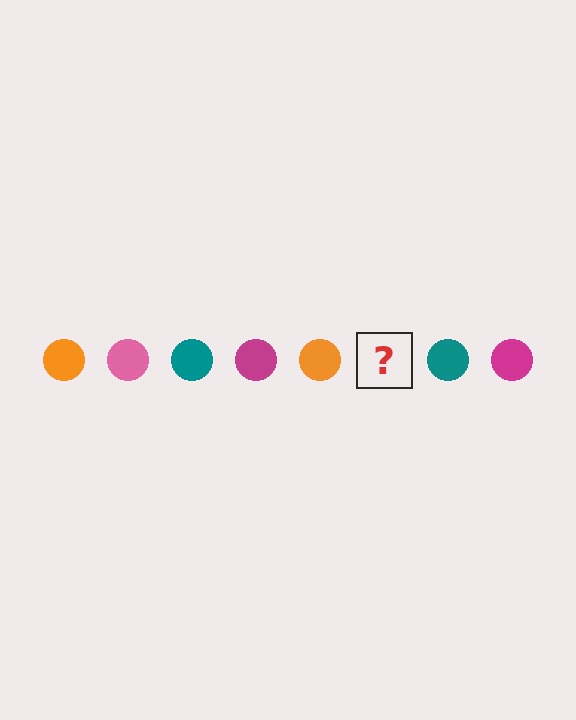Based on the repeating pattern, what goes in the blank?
The blank should be a pink circle.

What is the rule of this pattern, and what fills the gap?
The rule is that the pattern cycles through orange, pink, teal, magenta circles. The gap should be filled with a pink circle.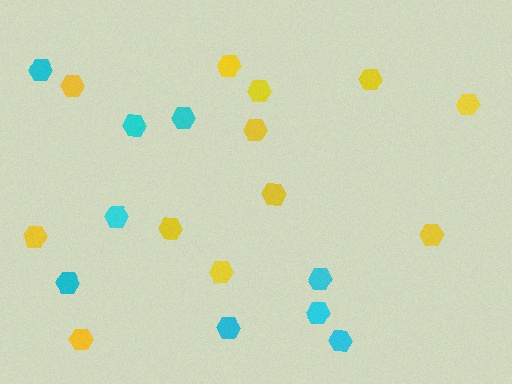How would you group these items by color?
There are 2 groups: one group of cyan hexagons (9) and one group of yellow hexagons (12).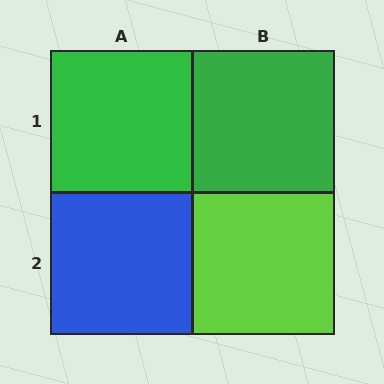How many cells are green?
2 cells are green.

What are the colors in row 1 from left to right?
Green, green.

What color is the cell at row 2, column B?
Lime.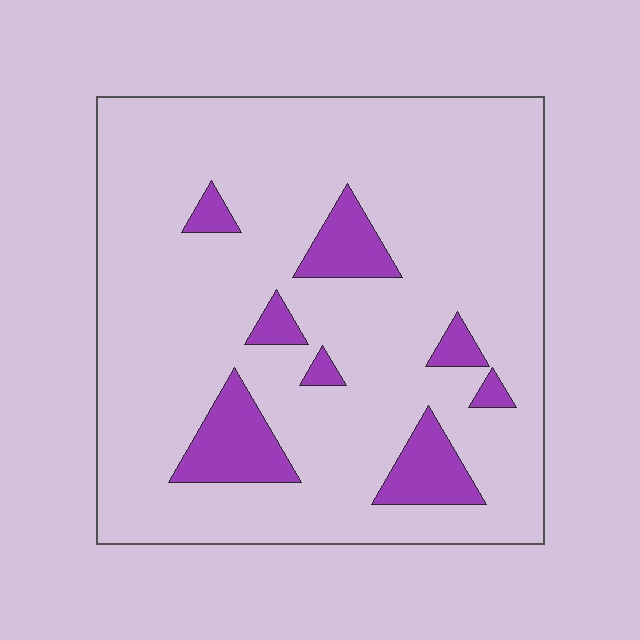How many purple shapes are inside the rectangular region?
8.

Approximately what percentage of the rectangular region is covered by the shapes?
Approximately 15%.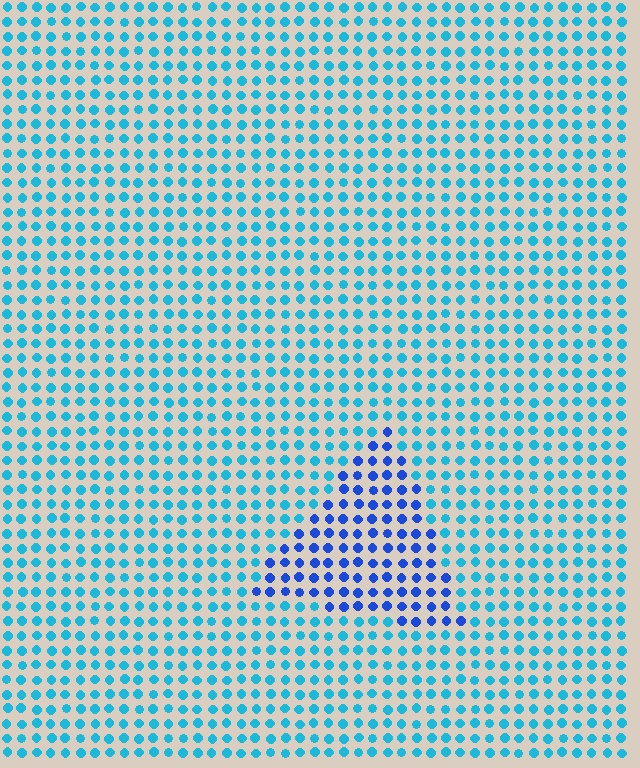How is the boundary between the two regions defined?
The boundary is defined purely by a slight shift in hue (about 35 degrees). Spacing, size, and orientation are identical on both sides.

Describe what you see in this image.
The image is filled with small cyan elements in a uniform arrangement. A triangle-shaped region is visible where the elements are tinted to a slightly different hue, forming a subtle color boundary.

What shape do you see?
I see a triangle.